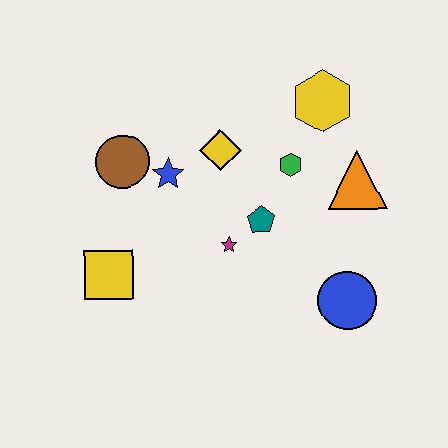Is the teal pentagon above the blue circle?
Yes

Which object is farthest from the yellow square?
The yellow hexagon is farthest from the yellow square.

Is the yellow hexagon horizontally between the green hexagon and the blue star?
No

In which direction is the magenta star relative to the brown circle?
The magenta star is to the right of the brown circle.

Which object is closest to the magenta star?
The teal pentagon is closest to the magenta star.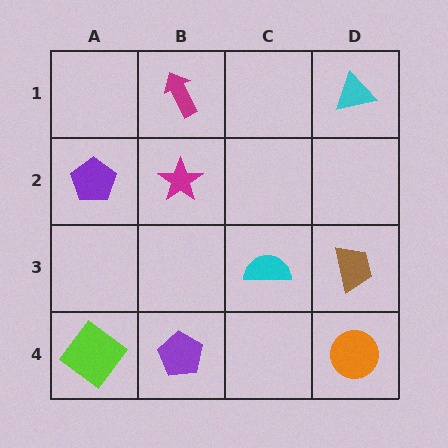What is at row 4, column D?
An orange circle.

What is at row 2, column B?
A magenta star.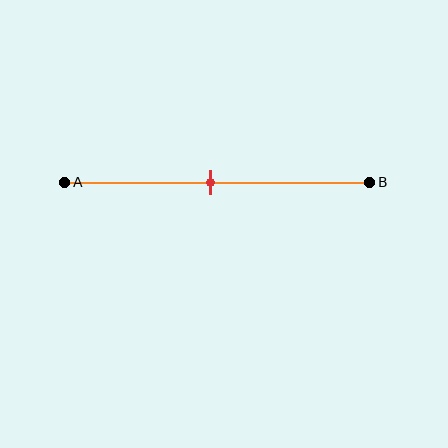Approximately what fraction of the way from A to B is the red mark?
The red mark is approximately 50% of the way from A to B.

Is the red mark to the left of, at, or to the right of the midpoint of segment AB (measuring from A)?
The red mark is approximately at the midpoint of segment AB.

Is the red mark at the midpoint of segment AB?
Yes, the mark is approximately at the midpoint.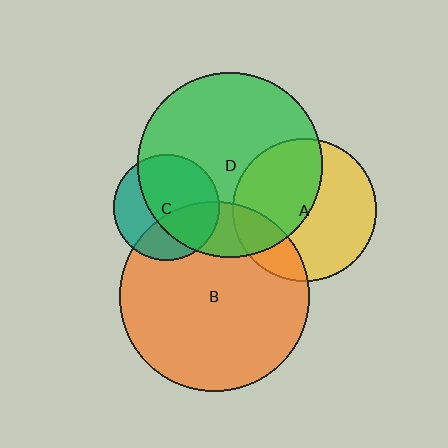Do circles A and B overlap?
Yes.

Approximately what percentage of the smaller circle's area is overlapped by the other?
Approximately 20%.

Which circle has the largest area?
Circle B (orange).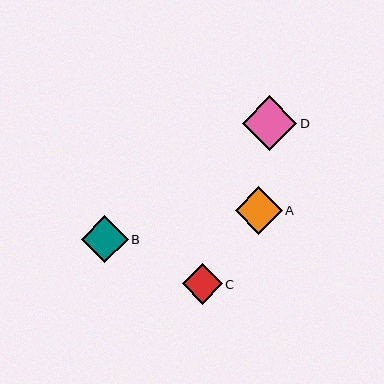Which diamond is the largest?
Diamond D is the largest with a size of approximately 54 pixels.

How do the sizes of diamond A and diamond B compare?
Diamond A and diamond B are approximately the same size.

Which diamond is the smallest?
Diamond C is the smallest with a size of approximately 40 pixels.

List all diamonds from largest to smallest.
From largest to smallest: D, A, B, C.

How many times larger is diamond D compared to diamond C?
Diamond D is approximately 1.3 times the size of diamond C.